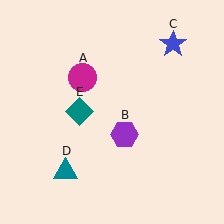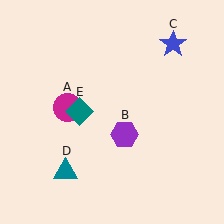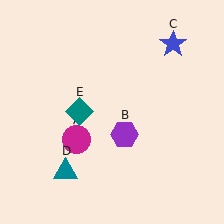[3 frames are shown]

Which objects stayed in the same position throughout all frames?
Purple hexagon (object B) and blue star (object C) and teal triangle (object D) and teal diamond (object E) remained stationary.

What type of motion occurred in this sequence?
The magenta circle (object A) rotated counterclockwise around the center of the scene.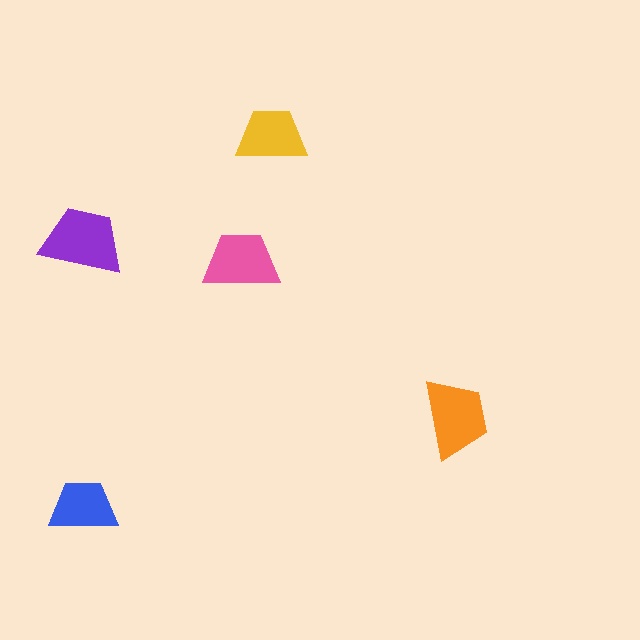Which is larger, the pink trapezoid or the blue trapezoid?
The pink one.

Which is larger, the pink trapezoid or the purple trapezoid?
The purple one.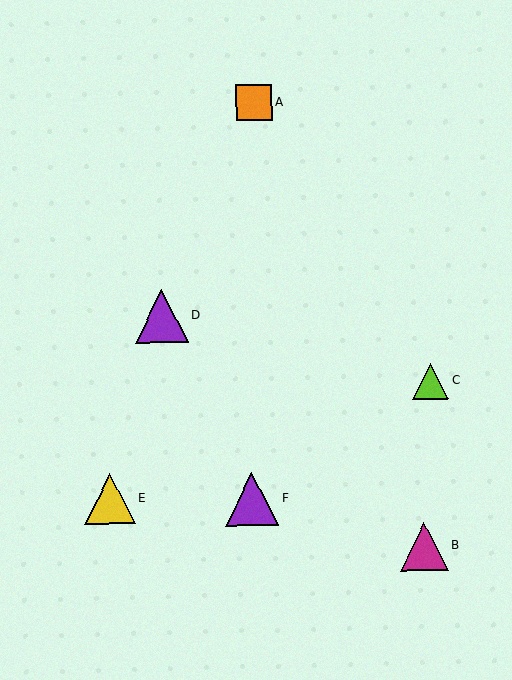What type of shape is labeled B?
Shape B is a magenta triangle.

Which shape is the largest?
The purple triangle (labeled F) is the largest.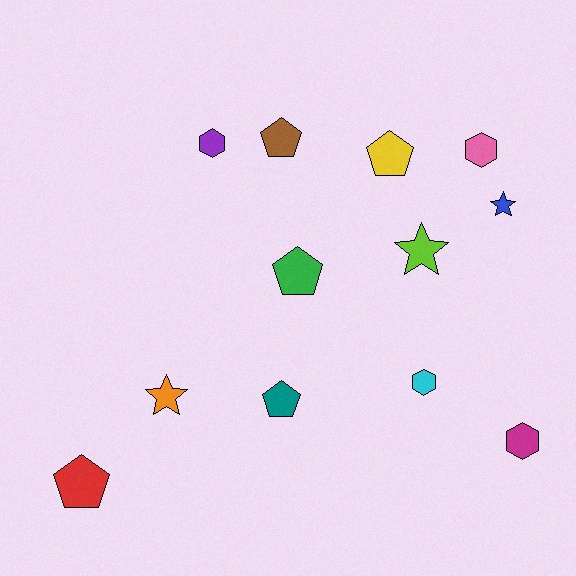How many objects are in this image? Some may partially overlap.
There are 12 objects.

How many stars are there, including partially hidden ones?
There are 3 stars.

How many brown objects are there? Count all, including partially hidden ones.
There is 1 brown object.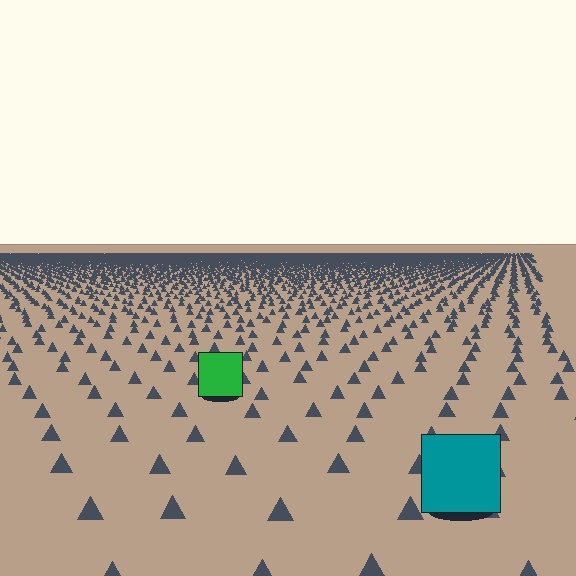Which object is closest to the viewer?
The teal square is closest. The texture marks near it are larger and more spread out.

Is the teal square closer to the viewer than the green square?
Yes. The teal square is closer — you can tell from the texture gradient: the ground texture is coarser near it.